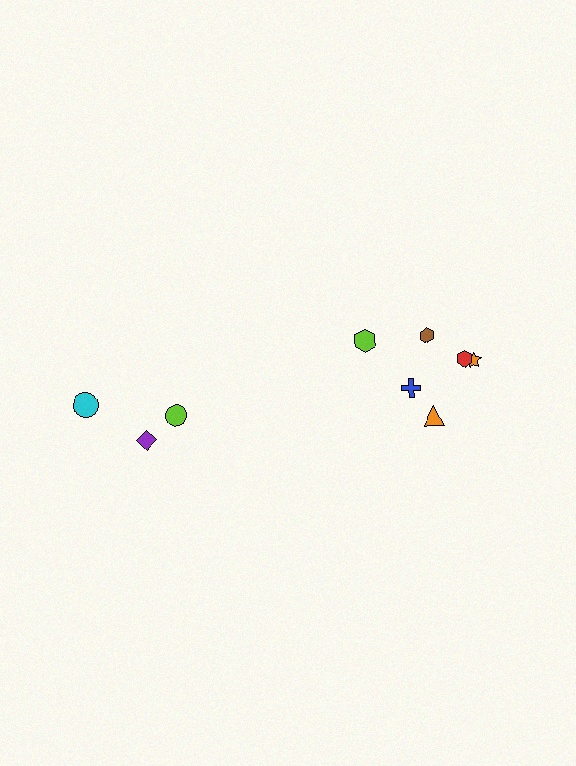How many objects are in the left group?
There are 3 objects.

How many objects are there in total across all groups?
There are 9 objects.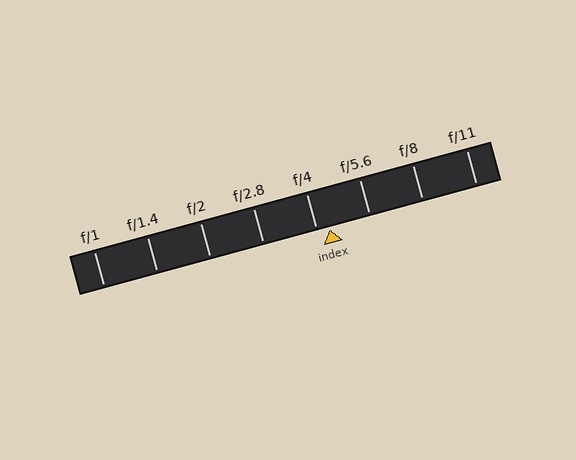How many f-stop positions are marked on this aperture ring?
There are 8 f-stop positions marked.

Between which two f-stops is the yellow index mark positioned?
The index mark is between f/4 and f/5.6.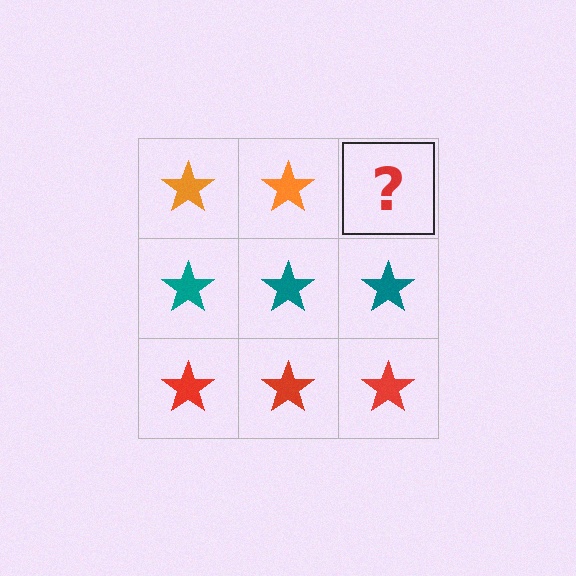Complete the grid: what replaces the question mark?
The question mark should be replaced with an orange star.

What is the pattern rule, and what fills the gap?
The rule is that each row has a consistent color. The gap should be filled with an orange star.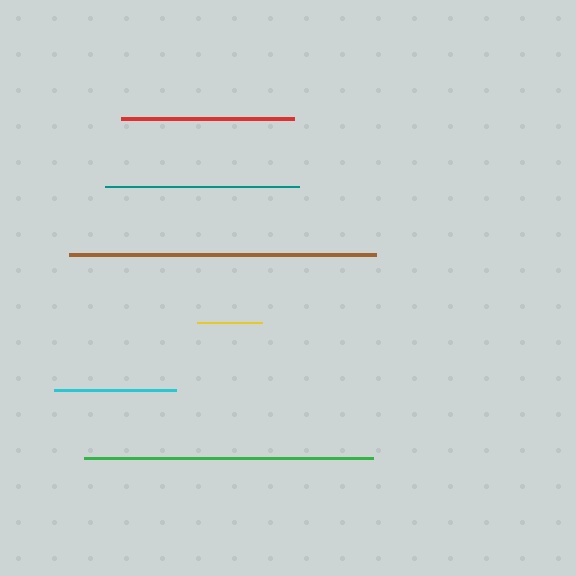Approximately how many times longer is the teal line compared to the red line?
The teal line is approximately 1.1 times the length of the red line.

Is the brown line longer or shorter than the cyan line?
The brown line is longer than the cyan line.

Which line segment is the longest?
The brown line is the longest at approximately 307 pixels.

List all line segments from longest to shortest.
From longest to shortest: brown, green, teal, red, cyan, yellow.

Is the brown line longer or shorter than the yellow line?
The brown line is longer than the yellow line.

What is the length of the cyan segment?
The cyan segment is approximately 122 pixels long.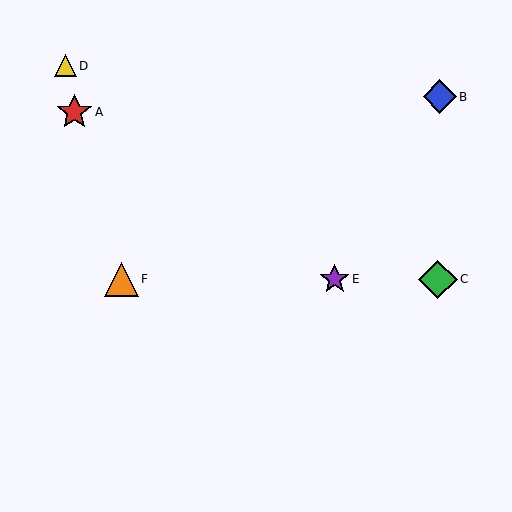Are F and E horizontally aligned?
Yes, both are at y≈279.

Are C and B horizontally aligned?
No, C is at y≈279 and B is at y≈97.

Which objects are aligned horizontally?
Objects C, E, F are aligned horizontally.